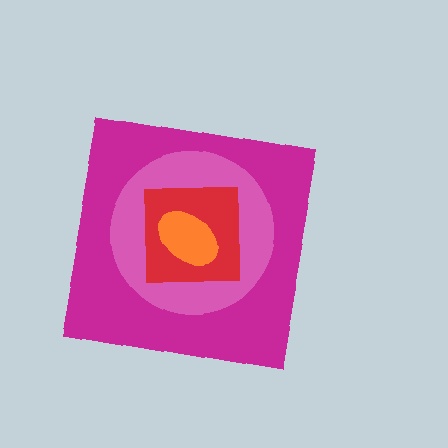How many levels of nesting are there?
4.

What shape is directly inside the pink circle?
The red square.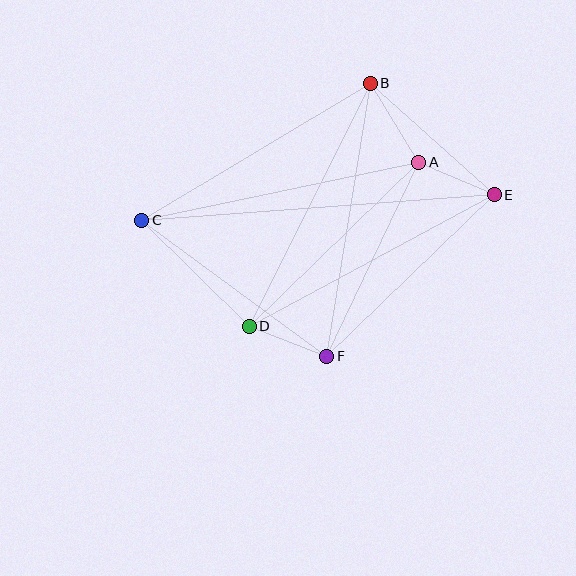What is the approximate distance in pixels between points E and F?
The distance between E and F is approximately 233 pixels.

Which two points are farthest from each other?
Points C and E are farthest from each other.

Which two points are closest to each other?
Points A and E are closest to each other.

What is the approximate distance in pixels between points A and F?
The distance between A and F is approximately 215 pixels.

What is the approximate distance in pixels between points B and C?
The distance between B and C is approximately 266 pixels.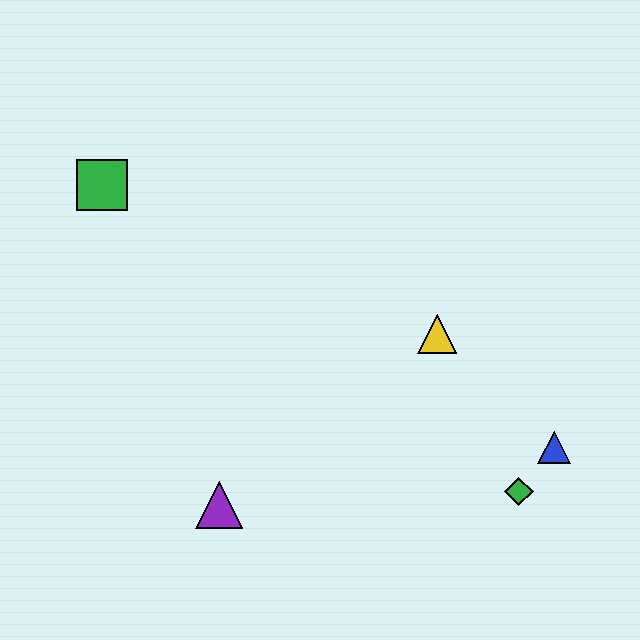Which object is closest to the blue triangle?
The green diamond is closest to the blue triangle.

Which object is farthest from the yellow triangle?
The green square is farthest from the yellow triangle.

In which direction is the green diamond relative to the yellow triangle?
The green diamond is below the yellow triangle.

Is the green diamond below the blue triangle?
Yes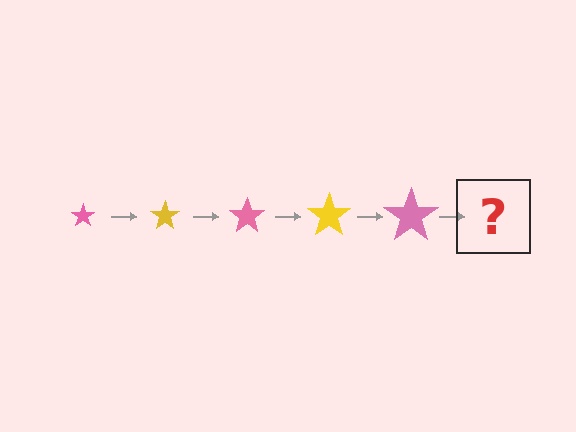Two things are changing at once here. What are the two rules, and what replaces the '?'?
The two rules are that the star grows larger each step and the color cycles through pink and yellow. The '?' should be a yellow star, larger than the previous one.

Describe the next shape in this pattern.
It should be a yellow star, larger than the previous one.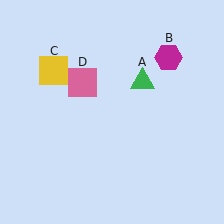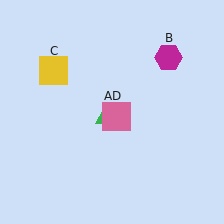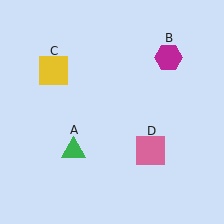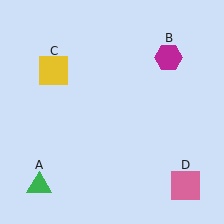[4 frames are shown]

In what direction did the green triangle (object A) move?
The green triangle (object A) moved down and to the left.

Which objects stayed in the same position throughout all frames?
Magenta hexagon (object B) and yellow square (object C) remained stationary.